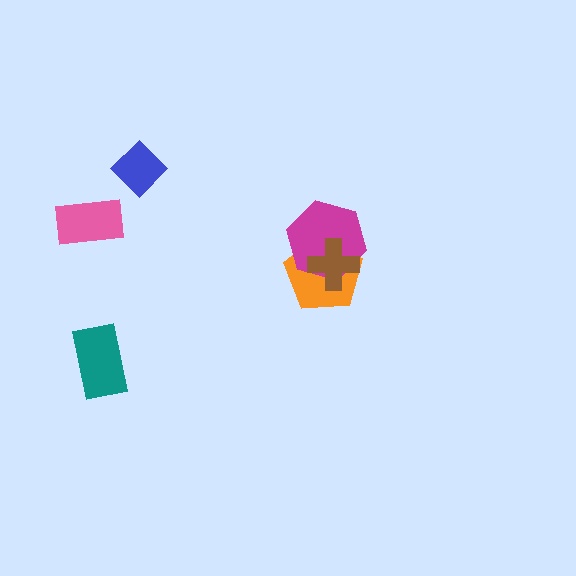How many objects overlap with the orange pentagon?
2 objects overlap with the orange pentagon.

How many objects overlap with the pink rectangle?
0 objects overlap with the pink rectangle.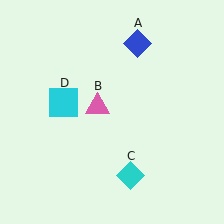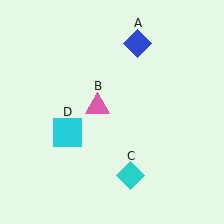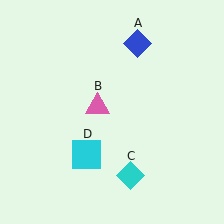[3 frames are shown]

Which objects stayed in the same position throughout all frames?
Blue diamond (object A) and pink triangle (object B) and cyan diamond (object C) remained stationary.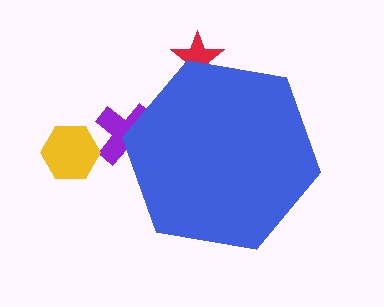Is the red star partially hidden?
Yes, the red star is partially hidden behind the blue hexagon.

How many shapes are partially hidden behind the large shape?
2 shapes are partially hidden.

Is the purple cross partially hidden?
Yes, the purple cross is partially hidden behind the blue hexagon.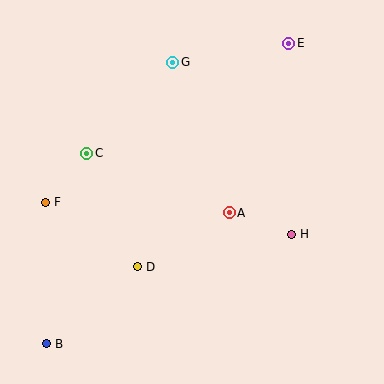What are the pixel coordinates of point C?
Point C is at (87, 153).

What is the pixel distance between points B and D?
The distance between B and D is 119 pixels.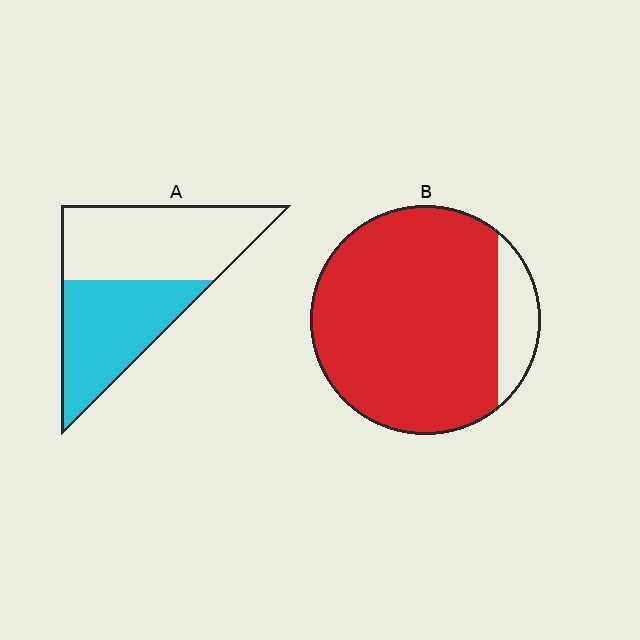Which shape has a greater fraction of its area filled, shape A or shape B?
Shape B.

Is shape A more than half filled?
No.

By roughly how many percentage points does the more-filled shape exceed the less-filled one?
By roughly 40 percentage points (B over A).